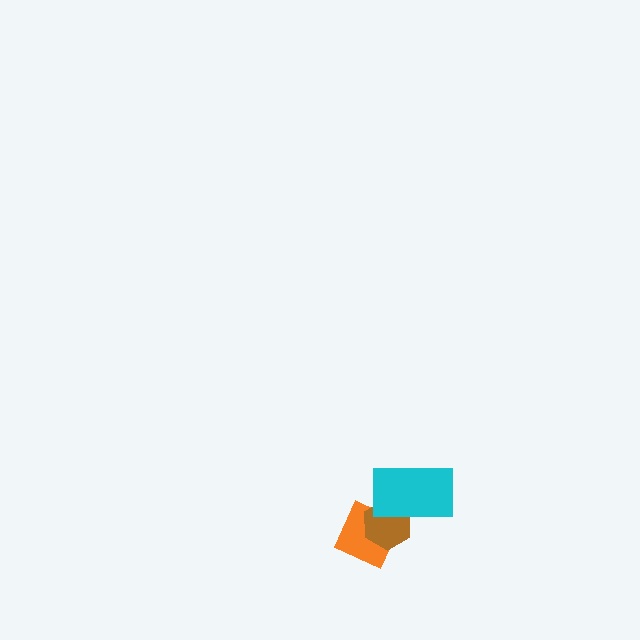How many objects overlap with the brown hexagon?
2 objects overlap with the brown hexagon.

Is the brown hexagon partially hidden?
Yes, it is partially covered by another shape.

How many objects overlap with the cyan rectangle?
2 objects overlap with the cyan rectangle.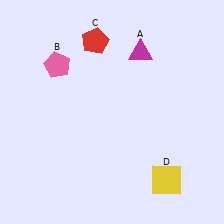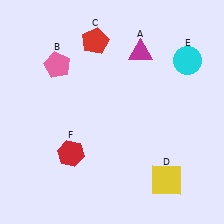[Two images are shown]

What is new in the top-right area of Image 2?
A cyan circle (E) was added in the top-right area of Image 2.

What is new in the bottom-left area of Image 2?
A red hexagon (F) was added in the bottom-left area of Image 2.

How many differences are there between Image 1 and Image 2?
There are 2 differences between the two images.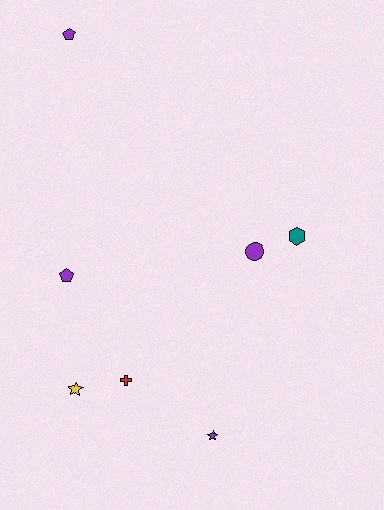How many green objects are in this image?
There are no green objects.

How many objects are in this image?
There are 7 objects.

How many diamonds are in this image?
There are no diamonds.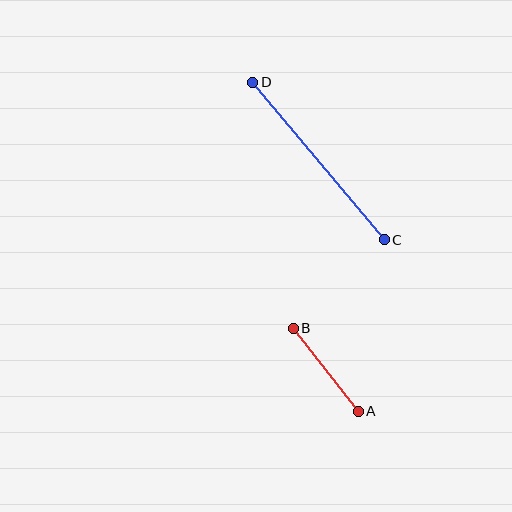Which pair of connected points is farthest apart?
Points C and D are farthest apart.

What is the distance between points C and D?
The distance is approximately 205 pixels.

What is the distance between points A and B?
The distance is approximately 105 pixels.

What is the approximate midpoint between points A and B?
The midpoint is at approximately (326, 370) pixels.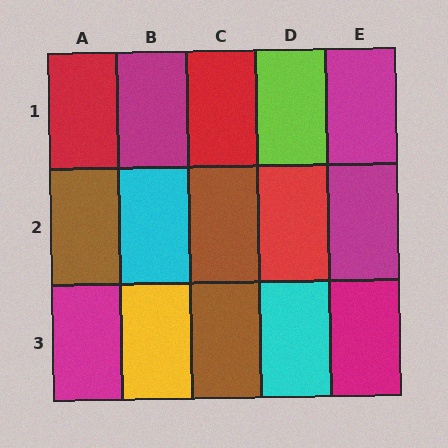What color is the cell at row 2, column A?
Brown.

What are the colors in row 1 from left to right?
Red, magenta, red, lime, magenta.